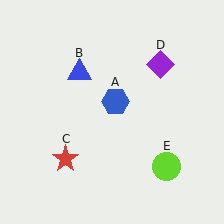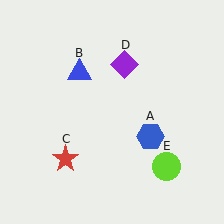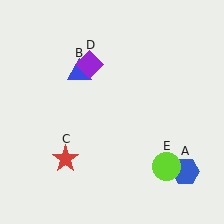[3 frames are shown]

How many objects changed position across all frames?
2 objects changed position: blue hexagon (object A), purple diamond (object D).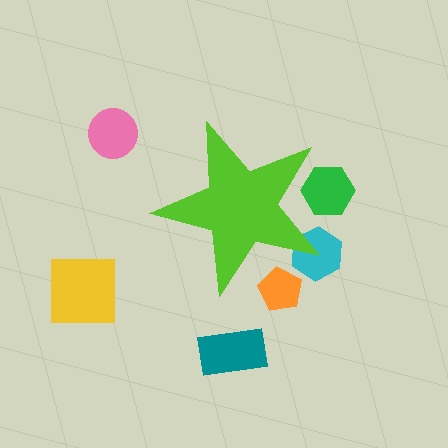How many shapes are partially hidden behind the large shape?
3 shapes are partially hidden.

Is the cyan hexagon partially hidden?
Yes, the cyan hexagon is partially hidden behind the lime star.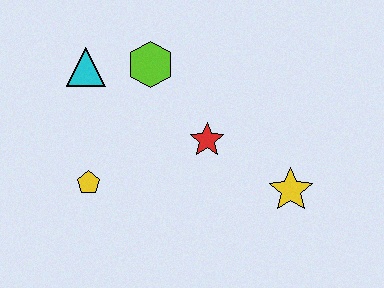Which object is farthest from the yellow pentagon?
The yellow star is farthest from the yellow pentagon.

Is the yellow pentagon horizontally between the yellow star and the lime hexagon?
No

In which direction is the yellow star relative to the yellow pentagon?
The yellow star is to the right of the yellow pentagon.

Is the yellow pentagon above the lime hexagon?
No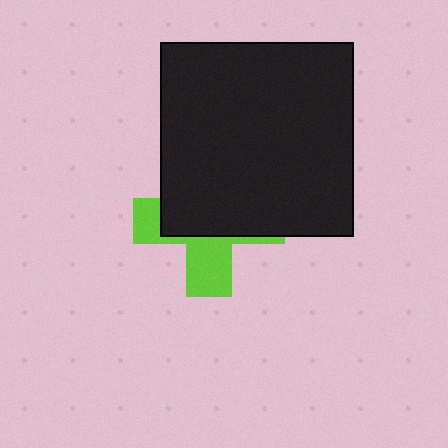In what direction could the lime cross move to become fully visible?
The lime cross could move down. That would shift it out from behind the black square entirely.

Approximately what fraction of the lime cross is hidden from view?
Roughly 63% of the lime cross is hidden behind the black square.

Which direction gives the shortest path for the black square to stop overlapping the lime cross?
Moving up gives the shortest separation.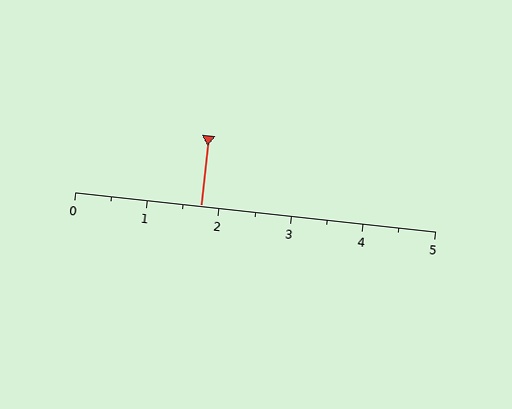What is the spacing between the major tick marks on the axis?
The major ticks are spaced 1 apart.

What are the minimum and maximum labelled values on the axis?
The axis runs from 0 to 5.